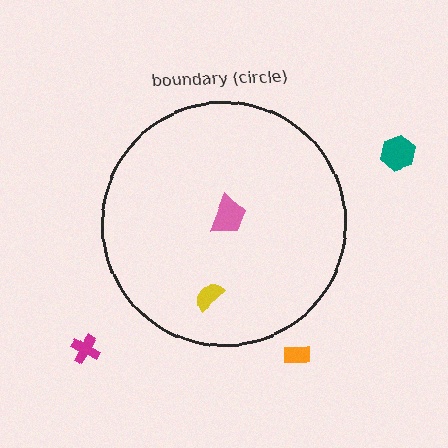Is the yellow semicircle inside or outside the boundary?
Inside.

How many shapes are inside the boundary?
2 inside, 3 outside.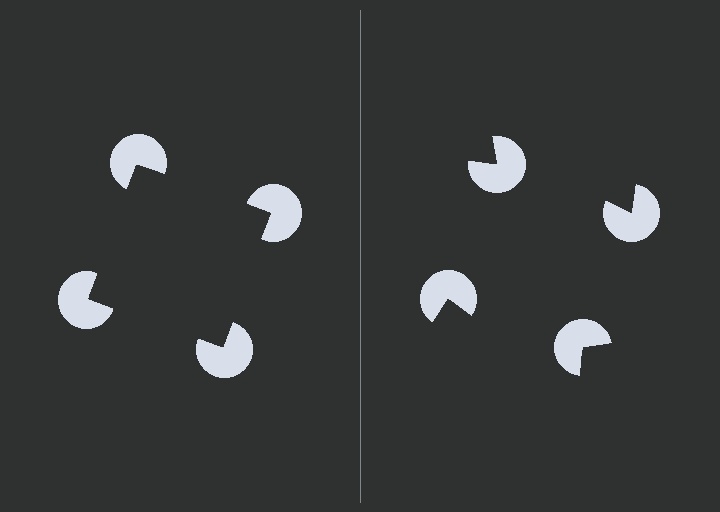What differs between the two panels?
The pac-man discs are positioned identically on both sides; only the wedge orientations differ. On the left they align to a square; on the right they are misaligned.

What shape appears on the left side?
An illusory square.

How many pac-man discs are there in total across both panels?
8 — 4 on each side.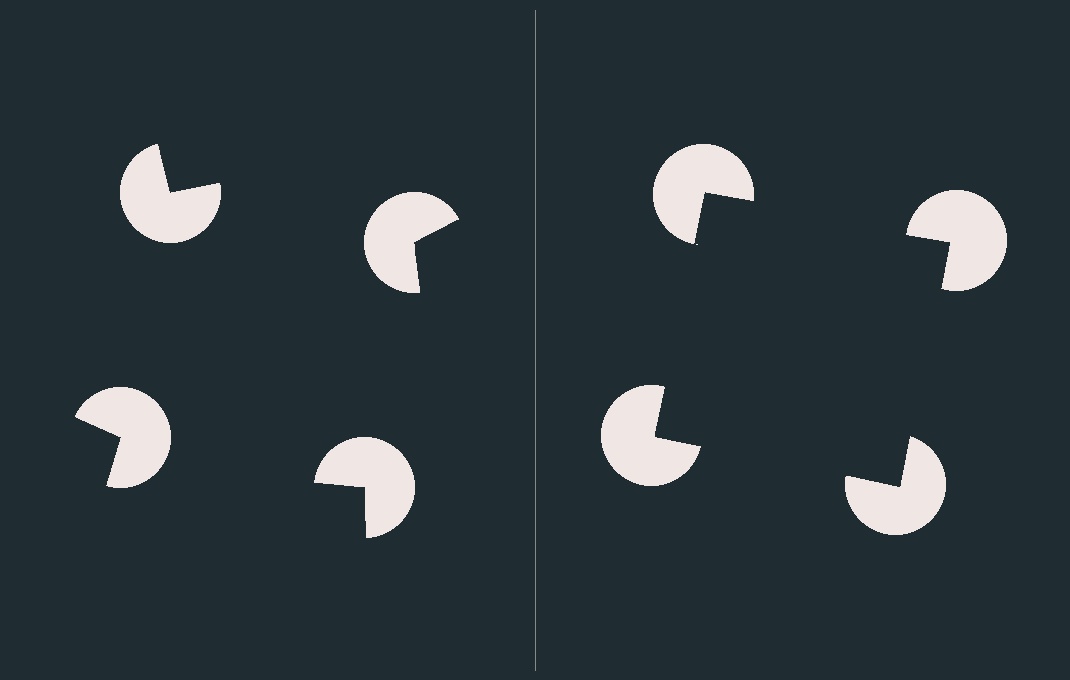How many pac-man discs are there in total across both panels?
8 — 4 on each side.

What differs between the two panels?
The pac-man discs are positioned identically on both sides; only the wedge orientations differ. On the right they align to a square; on the left they are misaligned.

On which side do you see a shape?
An illusory square appears on the right side. On the left side the wedge cuts are rotated, so no coherent shape forms.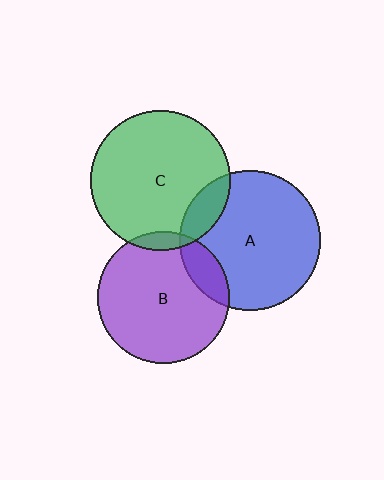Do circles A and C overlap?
Yes.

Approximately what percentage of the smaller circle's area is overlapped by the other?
Approximately 15%.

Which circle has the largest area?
Circle A (blue).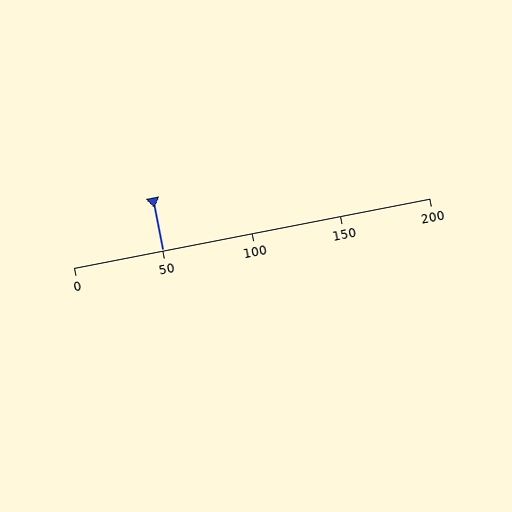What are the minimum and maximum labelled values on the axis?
The axis runs from 0 to 200.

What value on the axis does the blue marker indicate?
The marker indicates approximately 50.